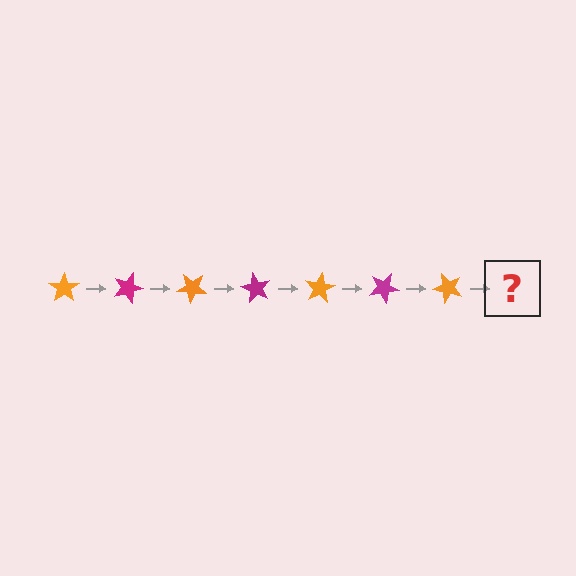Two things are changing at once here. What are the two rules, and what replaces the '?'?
The two rules are that it rotates 20 degrees each step and the color cycles through orange and magenta. The '?' should be a magenta star, rotated 140 degrees from the start.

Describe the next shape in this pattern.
It should be a magenta star, rotated 140 degrees from the start.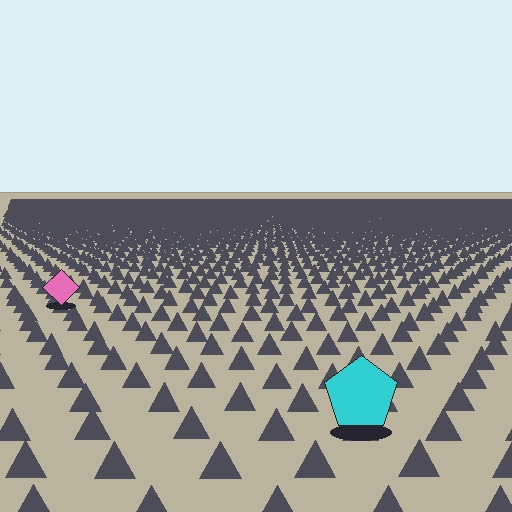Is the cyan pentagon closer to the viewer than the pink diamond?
Yes. The cyan pentagon is closer — you can tell from the texture gradient: the ground texture is coarser near it.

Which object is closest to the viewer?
The cyan pentagon is closest. The texture marks near it are larger and more spread out.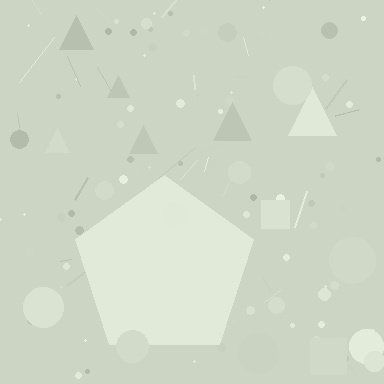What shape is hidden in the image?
A pentagon is hidden in the image.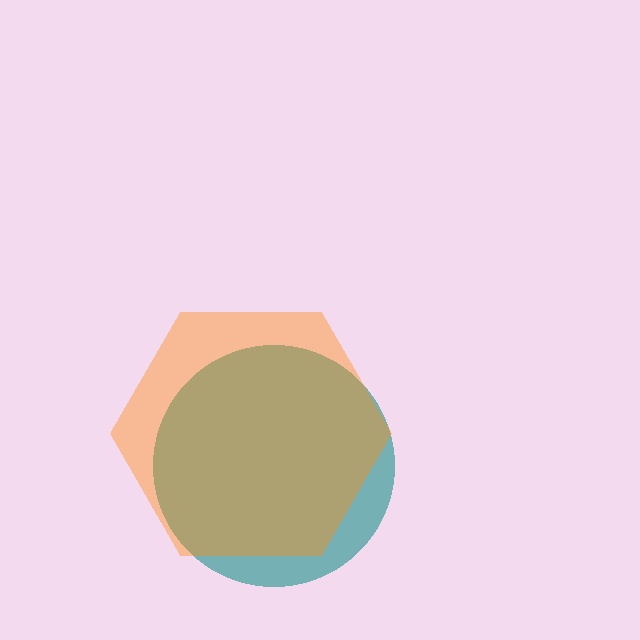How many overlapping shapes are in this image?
There are 2 overlapping shapes in the image.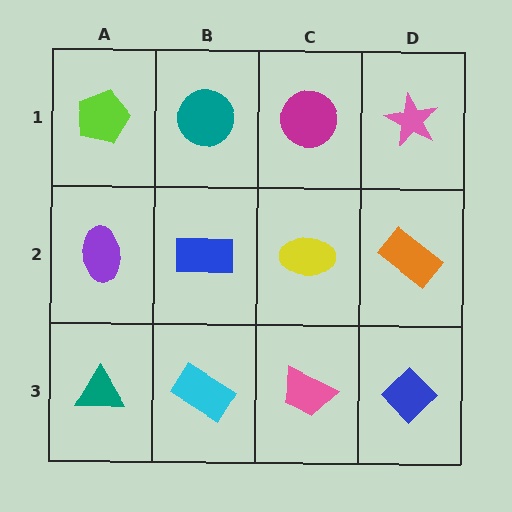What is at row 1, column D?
A pink star.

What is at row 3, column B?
A cyan rectangle.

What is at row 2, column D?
An orange rectangle.